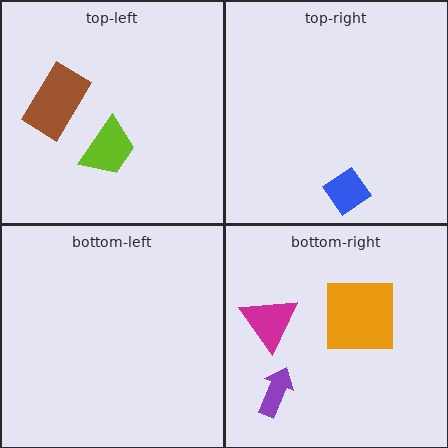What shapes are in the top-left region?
The lime trapezoid, the brown rectangle.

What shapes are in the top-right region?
The blue diamond.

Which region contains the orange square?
The bottom-right region.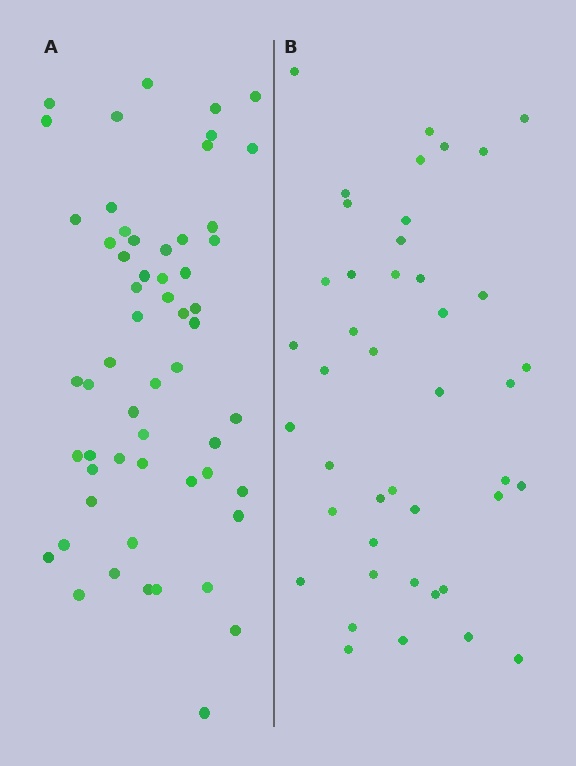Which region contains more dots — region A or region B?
Region A (the left region) has more dots.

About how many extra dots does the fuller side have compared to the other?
Region A has approximately 15 more dots than region B.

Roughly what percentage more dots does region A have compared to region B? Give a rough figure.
About 35% more.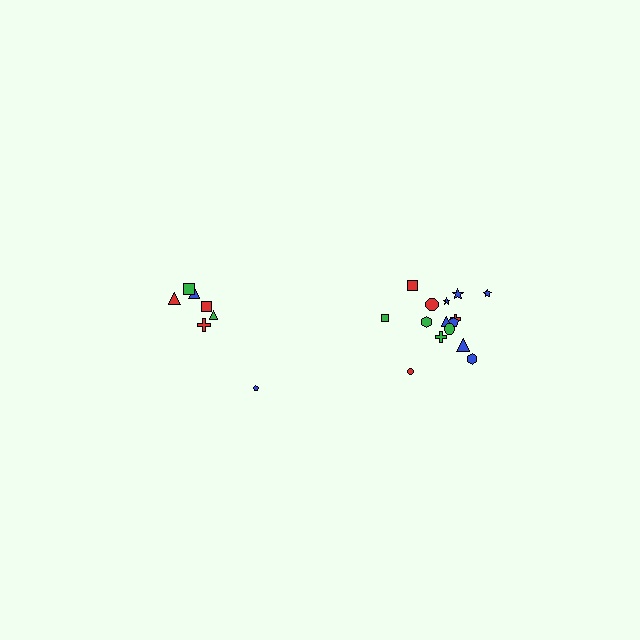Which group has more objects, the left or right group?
The right group.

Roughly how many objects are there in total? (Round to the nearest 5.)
Roughly 20 objects in total.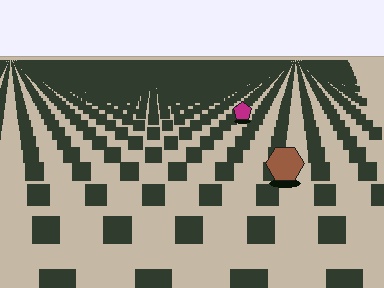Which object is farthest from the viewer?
The magenta pentagon is farthest from the viewer. It appears smaller and the ground texture around it is denser.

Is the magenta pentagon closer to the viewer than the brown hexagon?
No. The brown hexagon is closer — you can tell from the texture gradient: the ground texture is coarser near it.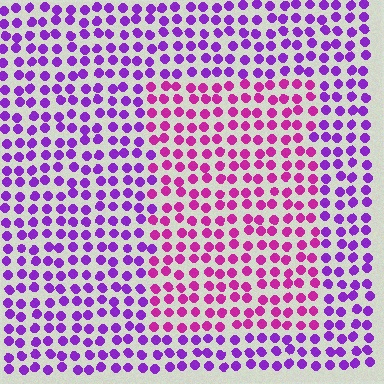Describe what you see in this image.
The image is filled with small purple elements in a uniform arrangement. A rectangle-shaped region is visible where the elements are tinted to a slightly different hue, forming a subtle color boundary.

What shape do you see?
I see a rectangle.